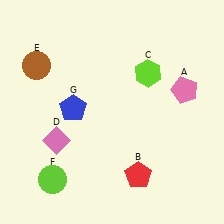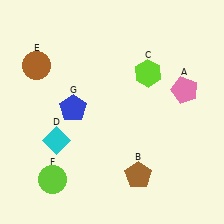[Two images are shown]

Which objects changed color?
B changed from red to brown. D changed from pink to cyan.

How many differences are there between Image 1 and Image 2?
There are 2 differences between the two images.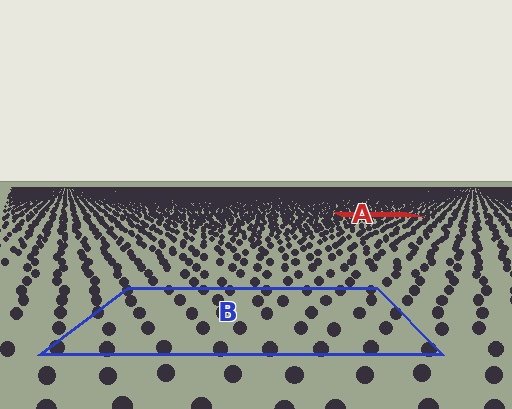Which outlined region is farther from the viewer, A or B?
Region A is farther from the viewer — the texture elements inside it appear smaller and more densely packed.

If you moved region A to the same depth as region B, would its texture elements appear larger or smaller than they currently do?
They would appear larger. At a closer depth, the same texture elements are projected at a bigger on-screen size.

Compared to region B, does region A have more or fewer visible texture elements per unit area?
Region A has more texture elements per unit area — they are packed more densely because it is farther away.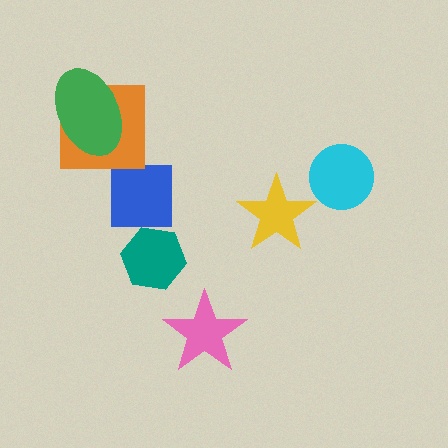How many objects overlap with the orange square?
1 object overlaps with the orange square.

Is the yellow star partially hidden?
No, no other shape covers it.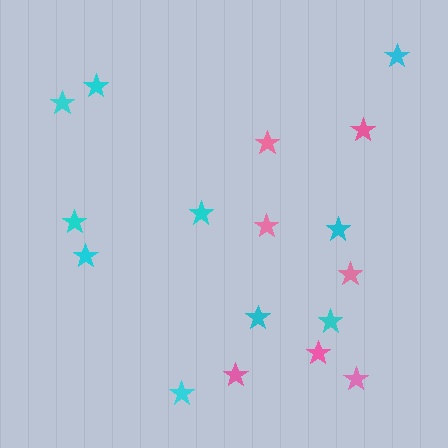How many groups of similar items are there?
There are 2 groups: one group of cyan stars (10) and one group of pink stars (7).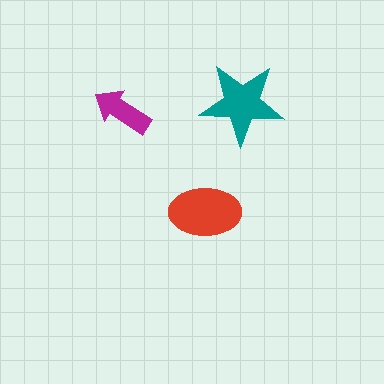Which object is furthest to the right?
The teal star is rightmost.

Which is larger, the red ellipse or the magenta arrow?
The red ellipse.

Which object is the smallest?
The magenta arrow.